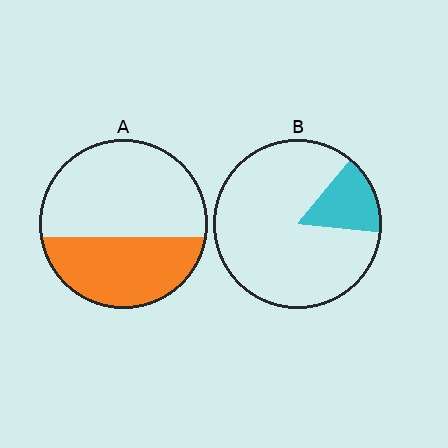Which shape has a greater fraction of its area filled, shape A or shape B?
Shape A.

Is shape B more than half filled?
No.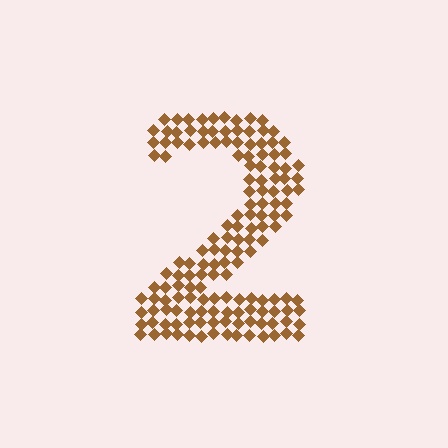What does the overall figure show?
The overall figure shows the digit 2.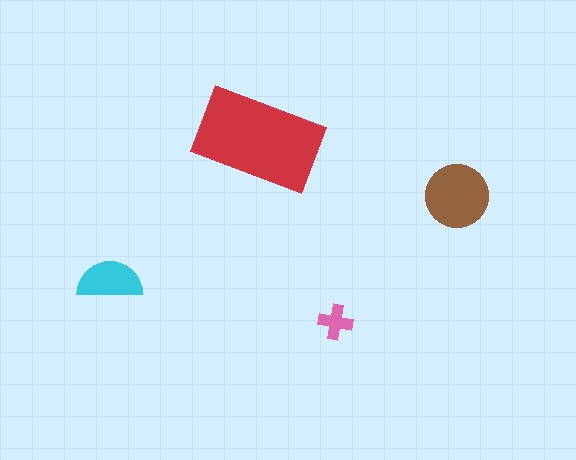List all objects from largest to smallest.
The red rectangle, the brown circle, the cyan semicircle, the pink cross.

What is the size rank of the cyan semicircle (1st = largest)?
3rd.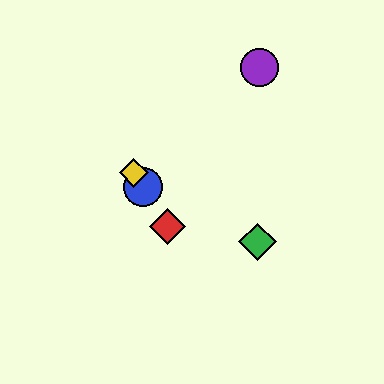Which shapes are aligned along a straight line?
The red diamond, the blue circle, the yellow diamond are aligned along a straight line.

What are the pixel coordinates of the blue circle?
The blue circle is at (143, 187).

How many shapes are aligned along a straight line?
3 shapes (the red diamond, the blue circle, the yellow diamond) are aligned along a straight line.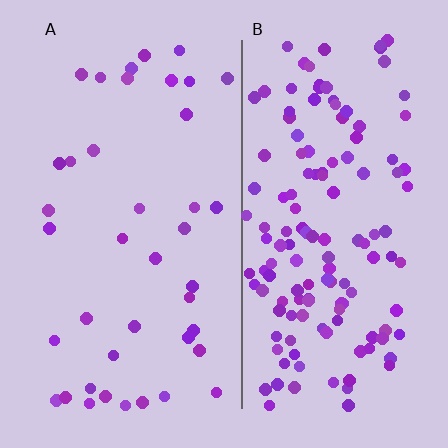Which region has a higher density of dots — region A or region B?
B (the right).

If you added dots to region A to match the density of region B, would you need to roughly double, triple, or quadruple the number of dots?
Approximately quadruple.